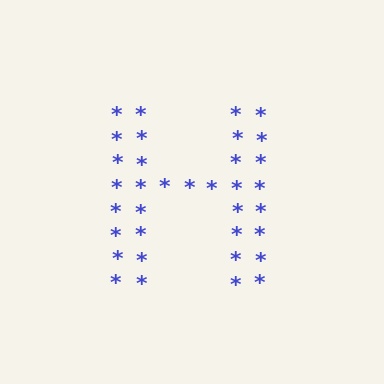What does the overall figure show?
The overall figure shows the letter H.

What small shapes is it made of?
It is made of small asterisks.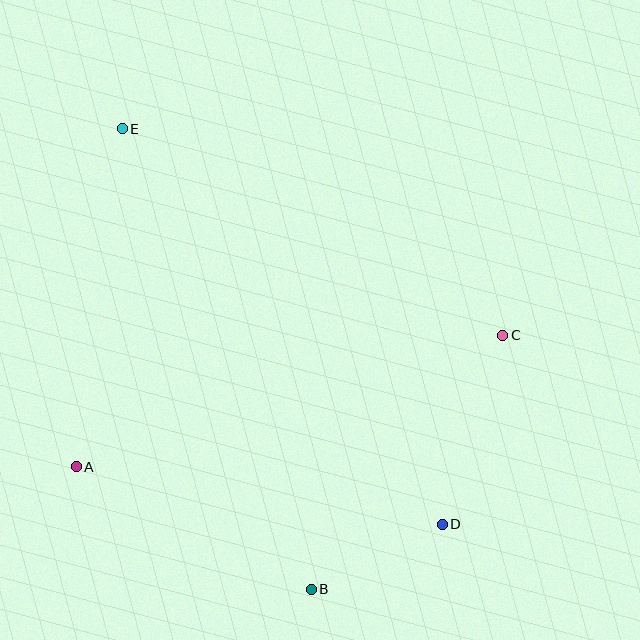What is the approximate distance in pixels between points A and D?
The distance between A and D is approximately 371 pixels.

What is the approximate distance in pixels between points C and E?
The distance between C and E is approximately 433 pixels.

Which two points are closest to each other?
Points B and D are closest to each other.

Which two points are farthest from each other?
Points D and E are farthest from each other.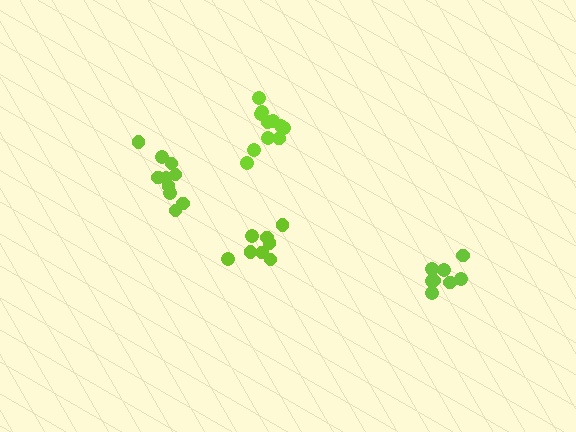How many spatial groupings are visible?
There are 4 spatial groupings.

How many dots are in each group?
Group 1: 11 dots, Group 2: 10 dots, Group 3: 8 dots, Group 4: 8 dots (37 total).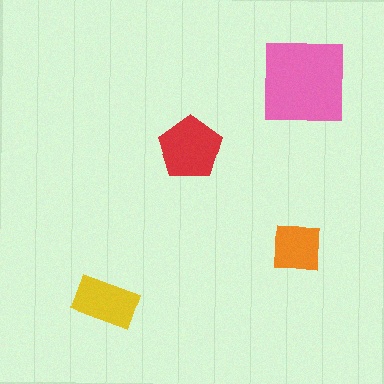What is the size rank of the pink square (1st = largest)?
1st.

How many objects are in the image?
There are 4 objects in the image.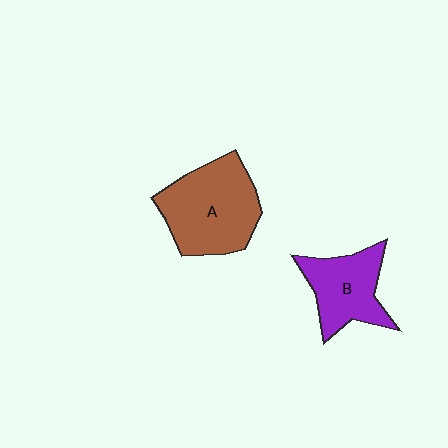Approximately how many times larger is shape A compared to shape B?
Approximately 1.4 times.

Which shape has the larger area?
Shape A (brown).